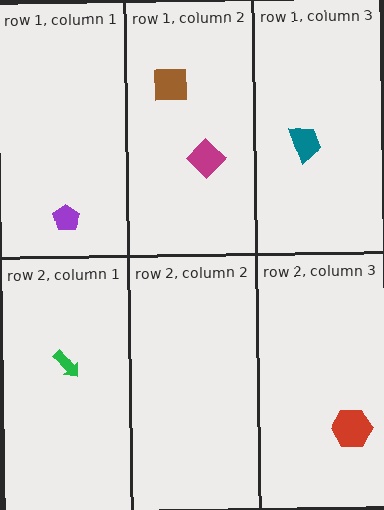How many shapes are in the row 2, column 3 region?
1.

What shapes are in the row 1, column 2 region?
The magenta diamond, the brown square.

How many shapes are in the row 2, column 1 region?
1.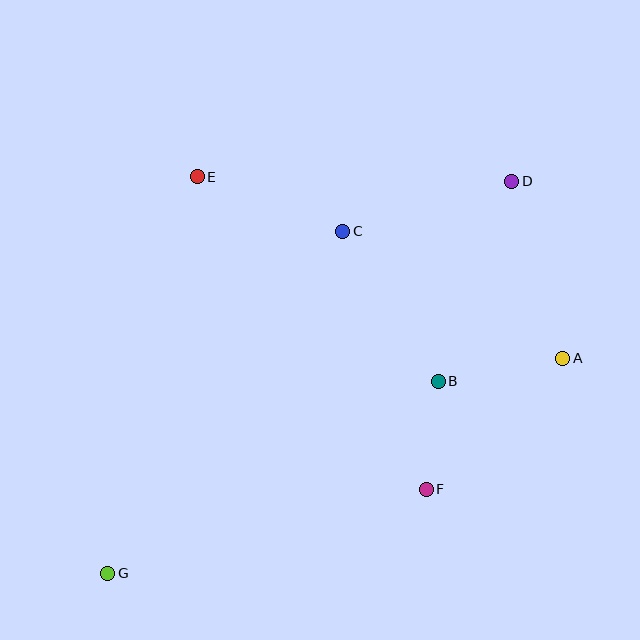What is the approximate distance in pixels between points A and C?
The distance between A and C is approximately 254 pixels.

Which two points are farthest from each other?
Points D and G are farthest from each other.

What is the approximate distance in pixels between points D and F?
The distance between D and F is approximately 320 pixels.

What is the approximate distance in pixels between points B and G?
The distance between B and G is approximately 383 pixels.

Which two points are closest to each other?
Points B and F are closest to each other.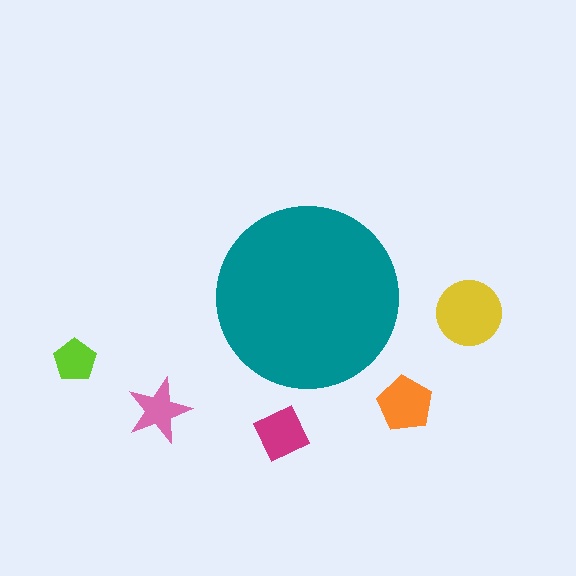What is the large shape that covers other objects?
A teal circle.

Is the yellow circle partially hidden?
No, the yellow circle is fully visible.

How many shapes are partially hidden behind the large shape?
0 shapes are partially hidden.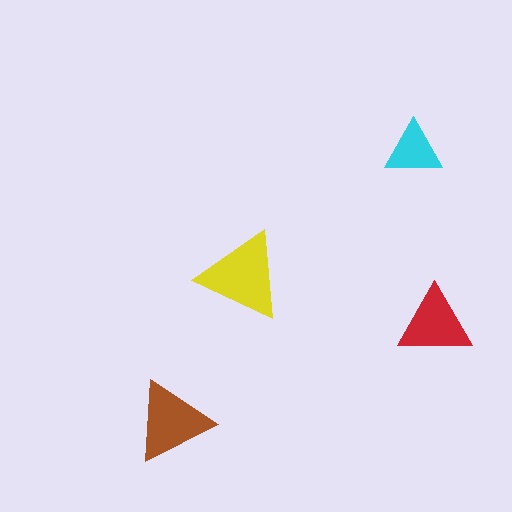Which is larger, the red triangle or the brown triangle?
The brown one.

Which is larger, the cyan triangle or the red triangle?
The red one.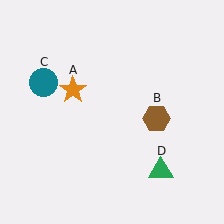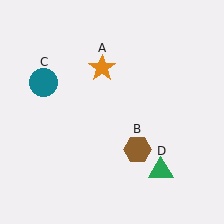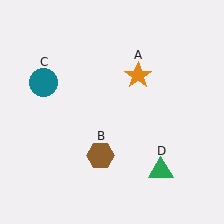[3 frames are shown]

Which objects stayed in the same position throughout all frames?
Teal circle (object C) and green triangle (object D) remained stationary.